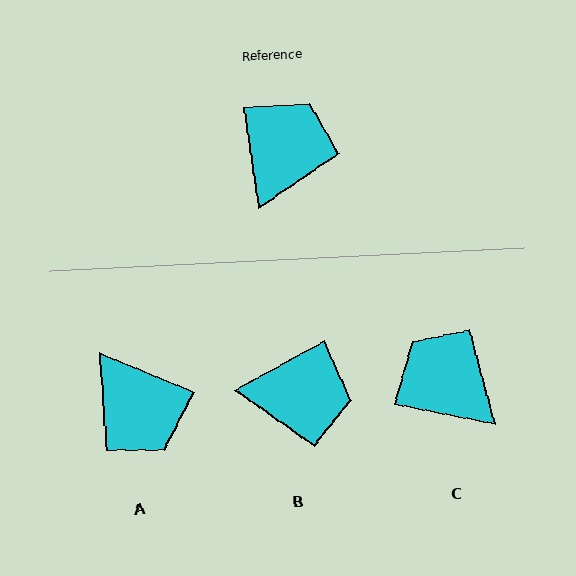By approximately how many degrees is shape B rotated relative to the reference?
Approximately 70 degrees clockwise.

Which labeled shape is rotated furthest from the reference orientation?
A, about 121 degrees away.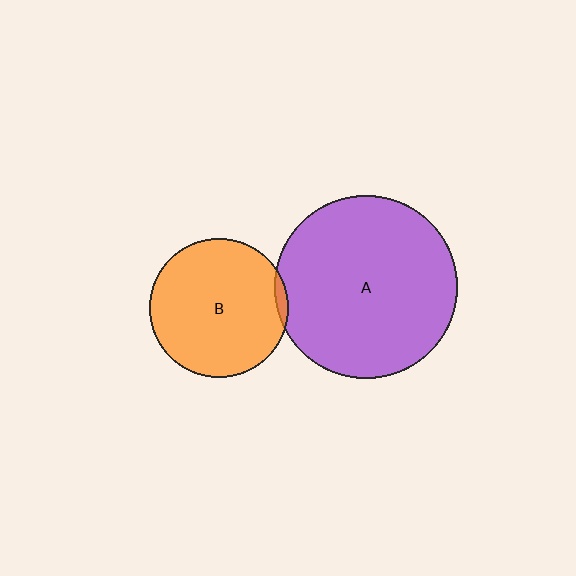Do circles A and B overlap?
Yes.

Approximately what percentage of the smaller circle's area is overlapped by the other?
Approximately 5%.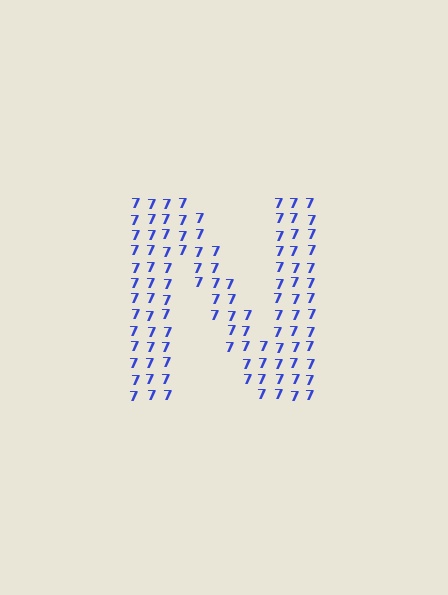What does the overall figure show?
The overall figure shows the letter N.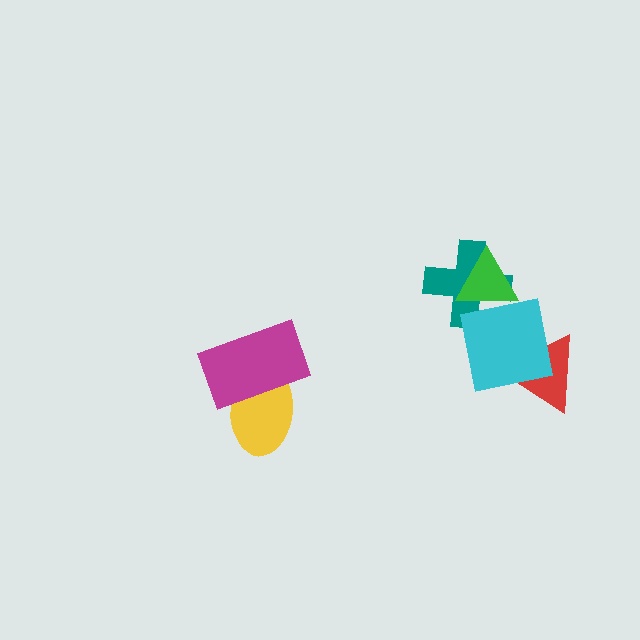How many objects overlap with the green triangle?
2 objects overlap with the green triangle.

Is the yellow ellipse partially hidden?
Yes, it is partially covered by another shape.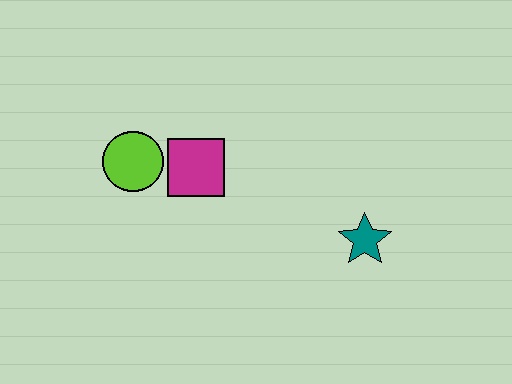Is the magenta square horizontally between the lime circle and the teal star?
Yes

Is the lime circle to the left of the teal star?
Yes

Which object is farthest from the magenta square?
The teal star is farthest from the magenta square.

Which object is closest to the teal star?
The magenta square is closest to the teal star.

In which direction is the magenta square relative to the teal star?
The magenta square is to the left of the teal star.